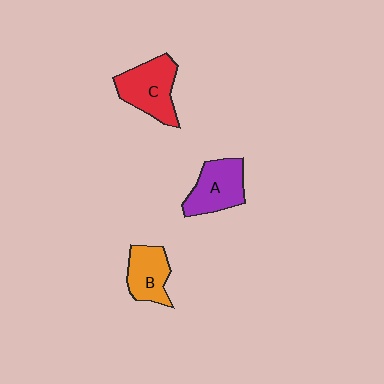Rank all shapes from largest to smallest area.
From largest to smallest: C (red), A (purple), B (orange).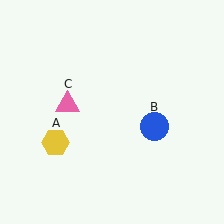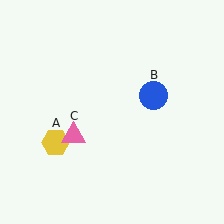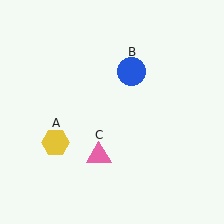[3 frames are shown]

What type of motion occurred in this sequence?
The blue circle (object B), pink triangle (object C) rotated counterclockwise around the center of the scene.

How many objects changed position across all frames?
2 objects changed position: blue circle (object B), pink triangle (object C).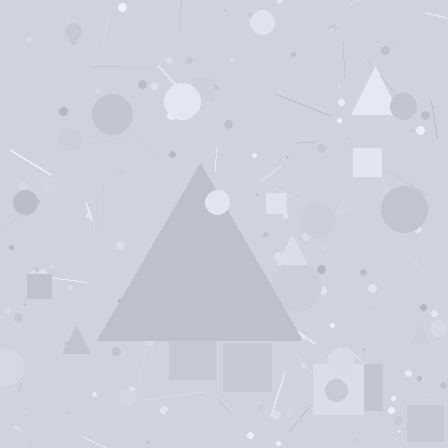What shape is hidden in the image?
A triangle is hidden in the image.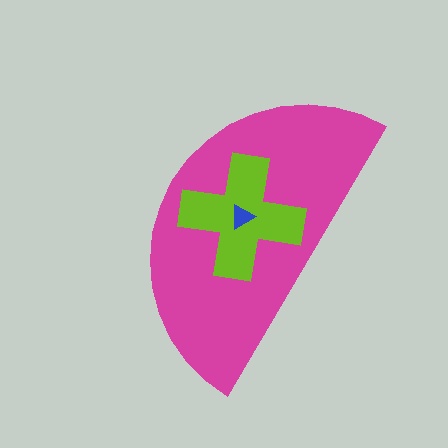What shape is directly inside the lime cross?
The blue triangle.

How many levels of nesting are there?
3.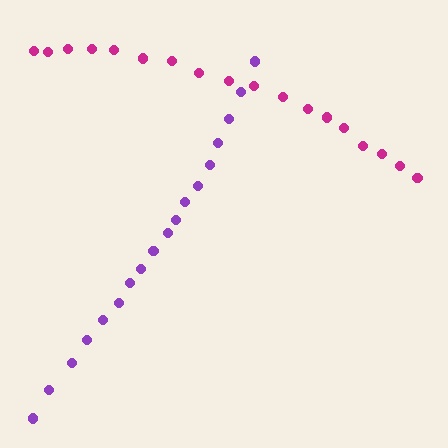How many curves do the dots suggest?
There are 2 distinct paths.